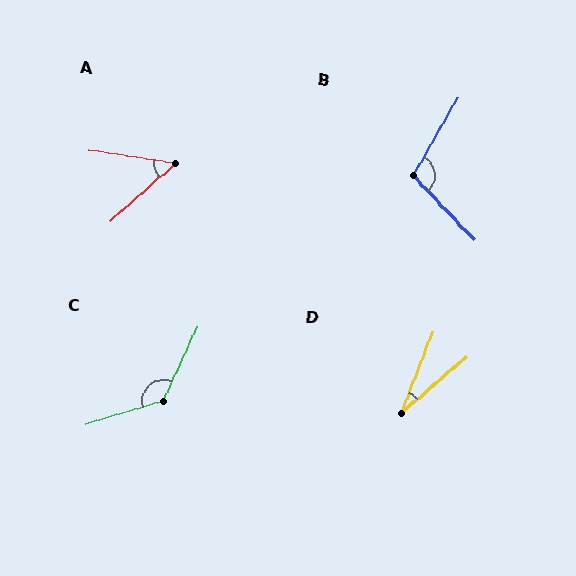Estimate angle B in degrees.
Approximately 106 degrees.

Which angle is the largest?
C, at approximately 132 degrees.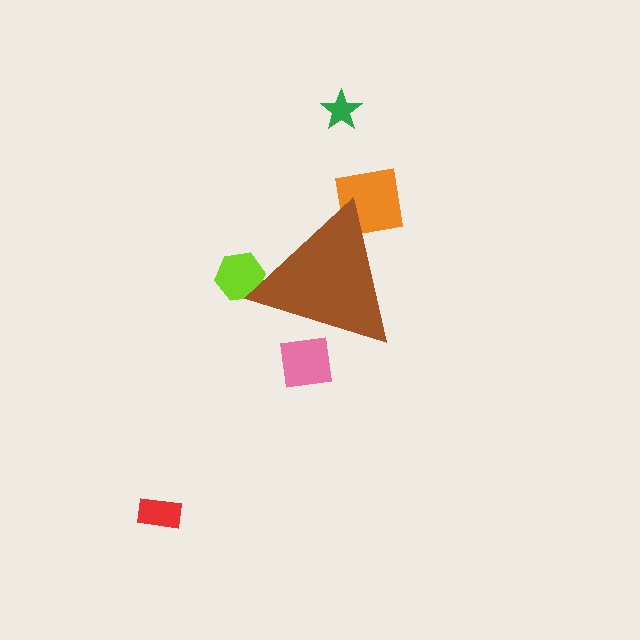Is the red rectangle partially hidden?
No, the red rectangle is fully visible.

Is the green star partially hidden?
No, the green star is fully visible.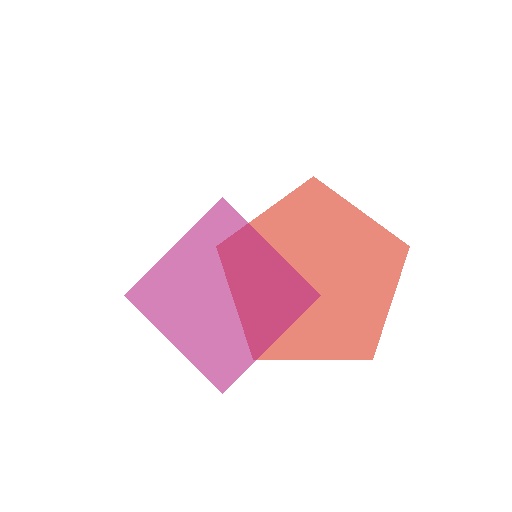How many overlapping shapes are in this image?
There are 2 overlapping shapes in the image.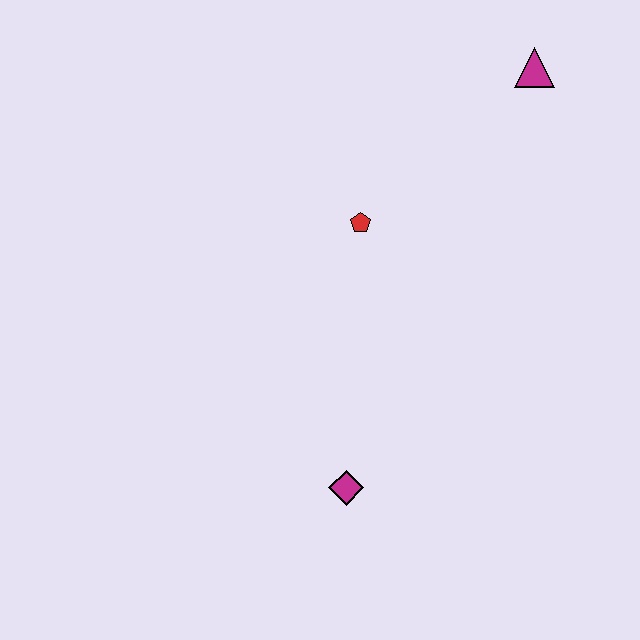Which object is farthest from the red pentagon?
The magenta diamond is farthest from the red pentagon.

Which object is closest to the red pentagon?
The magenta triangle is closest to the red pentagon.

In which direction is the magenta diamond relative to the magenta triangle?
The magenta diamond is below the magenta triangle.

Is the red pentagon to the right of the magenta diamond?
Yes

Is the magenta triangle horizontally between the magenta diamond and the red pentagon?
No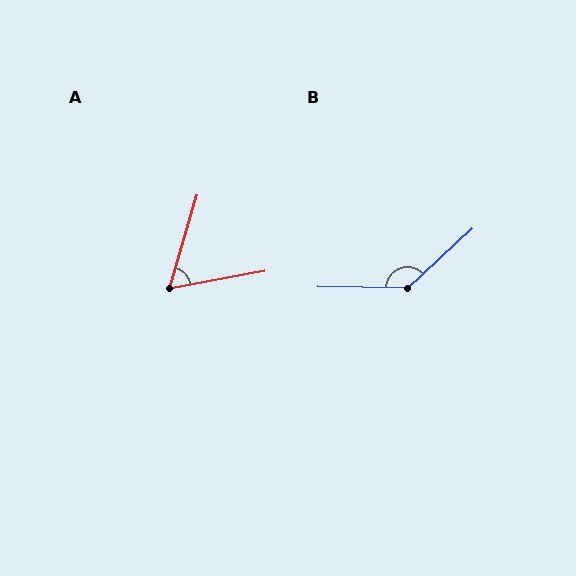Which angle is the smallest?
A, at approximately 64 degrees.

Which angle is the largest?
B, at approximately 136 degrees.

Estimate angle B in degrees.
Approximately 136 degrees.